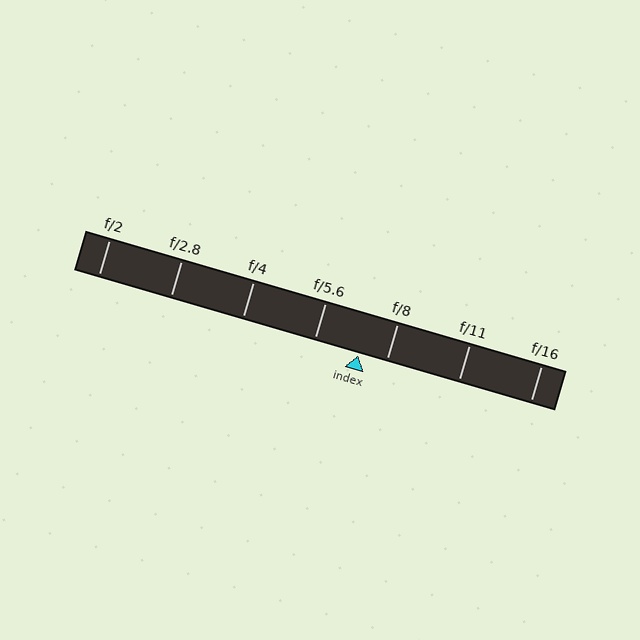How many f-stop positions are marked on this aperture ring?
There are 7 f-stop positions marked.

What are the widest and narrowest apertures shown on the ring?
The widest aperture shown is f/2 and the narrowest is f/16.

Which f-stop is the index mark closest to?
The index mark is closest to f/8.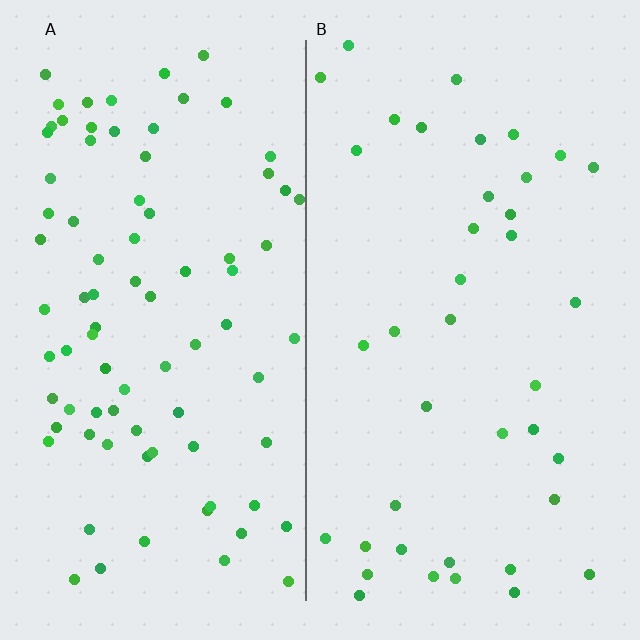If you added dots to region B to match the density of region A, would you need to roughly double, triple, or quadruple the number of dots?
Approximately double.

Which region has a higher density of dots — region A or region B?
A (the left).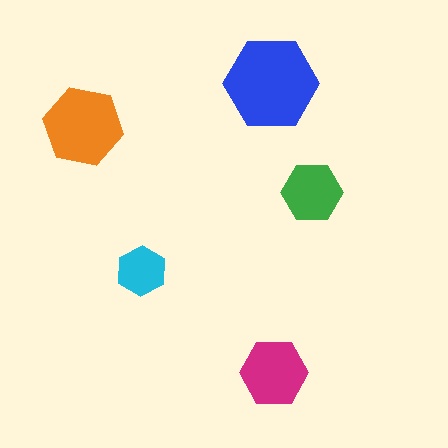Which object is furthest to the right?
The green hexagon is rightmost.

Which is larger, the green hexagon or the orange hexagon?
The orange one.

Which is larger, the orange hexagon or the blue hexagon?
The blue one.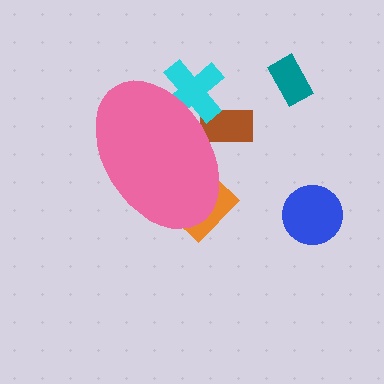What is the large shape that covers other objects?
A pink ellipse.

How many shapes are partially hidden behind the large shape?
3 shapes are partially hidden.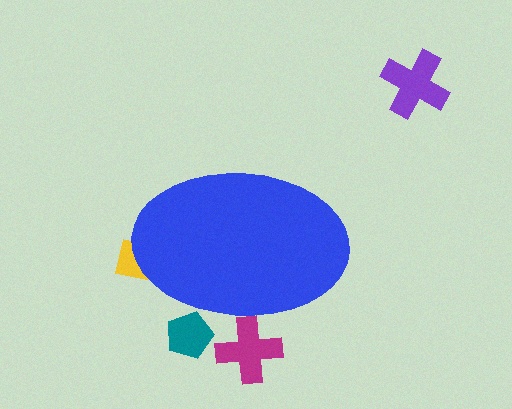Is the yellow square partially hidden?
Yes, the yellow square is partially hidden behind the blue ellipse.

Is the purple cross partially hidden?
No, the purple cross is fully visible.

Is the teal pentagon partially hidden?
Yes, the teal pentagon is partially hidden behind the blue ellipse.